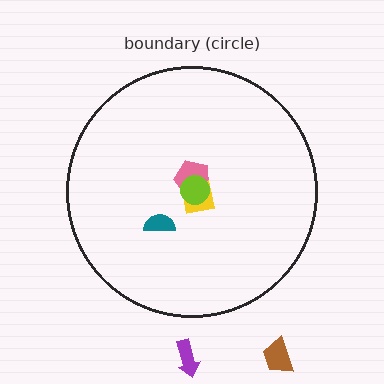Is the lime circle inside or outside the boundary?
Inside.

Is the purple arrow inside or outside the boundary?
Outside.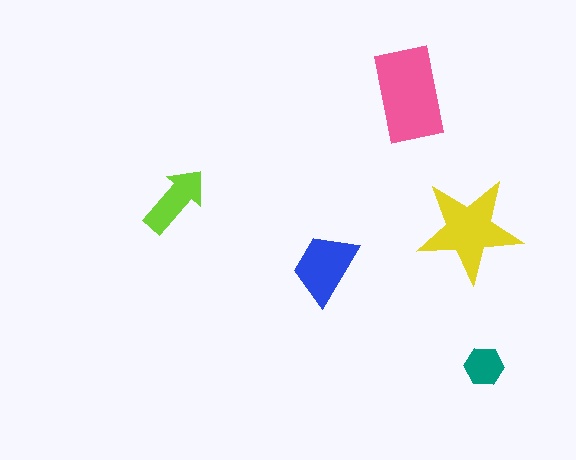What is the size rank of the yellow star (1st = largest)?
2nd.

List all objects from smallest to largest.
The teal hexagon, the lime arrow, the blue trapezoid, the yellow star, the pink rectangle.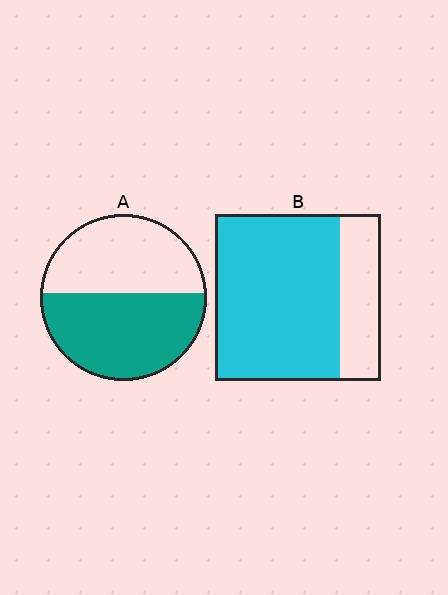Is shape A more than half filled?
Roughly half.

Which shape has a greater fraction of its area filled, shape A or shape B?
Shape B.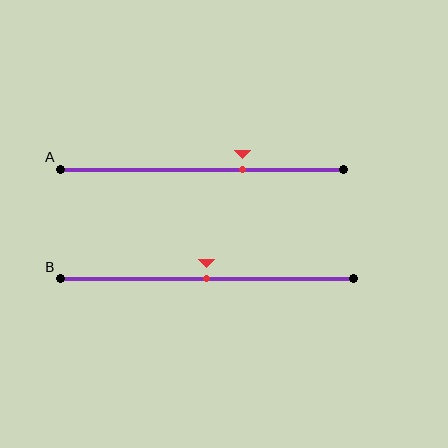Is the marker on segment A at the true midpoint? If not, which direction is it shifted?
No, the marker on segment A is shifted to the right by about 14% of the segment length.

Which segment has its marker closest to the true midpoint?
Segment B has its marker closest to the true midpoint.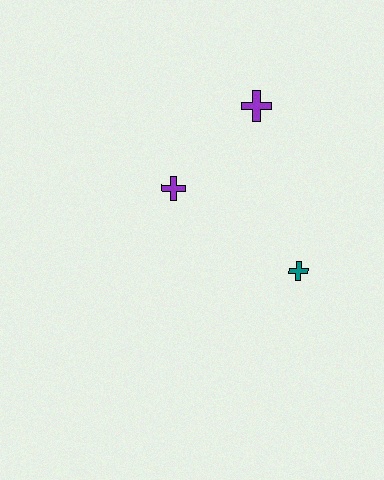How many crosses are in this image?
There are 3 crosses.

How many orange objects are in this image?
There are no orange objects.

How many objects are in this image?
There are 3 objects.